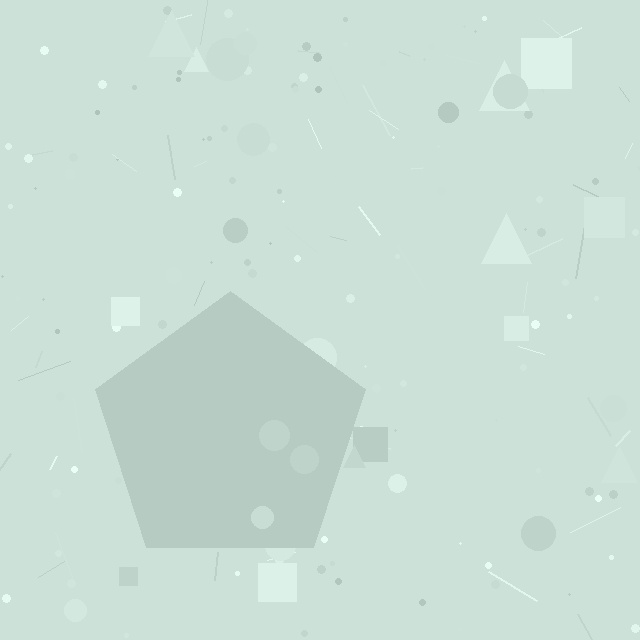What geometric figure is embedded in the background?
A pentagon is embedded in the background.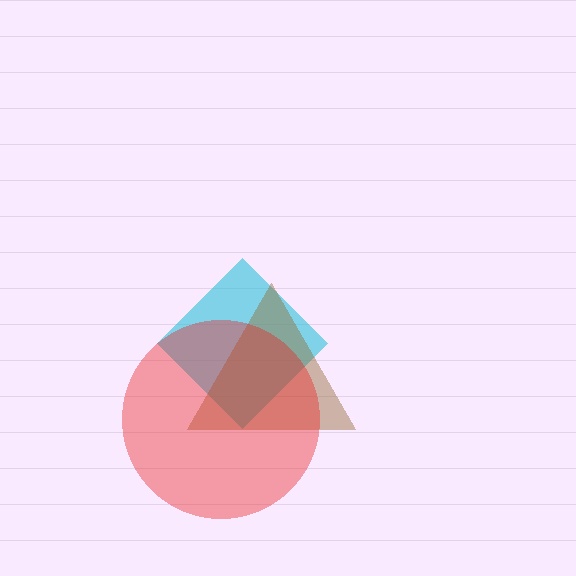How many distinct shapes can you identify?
There are 3 distinct shapes: a cyan diamond, a brown triangle, a red circle.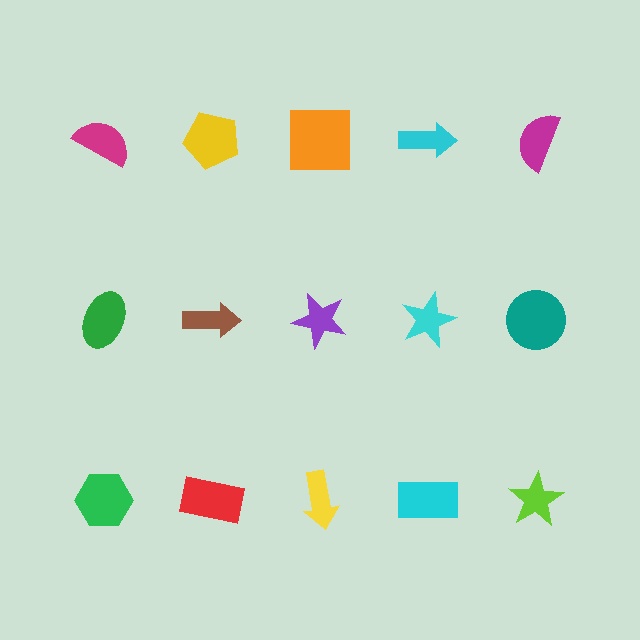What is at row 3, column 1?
A green hexagon.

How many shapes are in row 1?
5 shapes.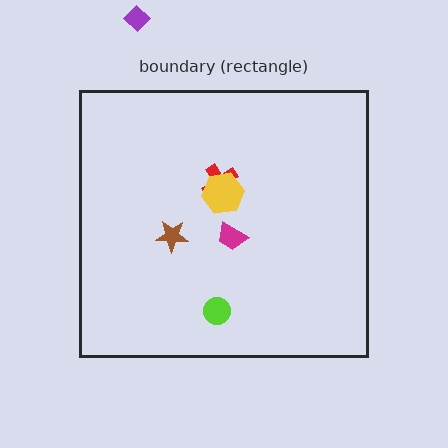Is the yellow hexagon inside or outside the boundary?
Inside.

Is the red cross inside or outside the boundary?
Inside.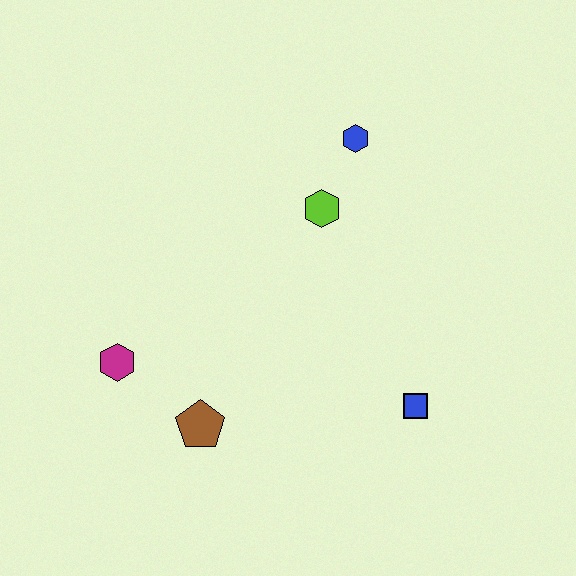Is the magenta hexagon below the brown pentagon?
No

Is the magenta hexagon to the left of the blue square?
Yes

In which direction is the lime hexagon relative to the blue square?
The lime hexagon is above the blue square.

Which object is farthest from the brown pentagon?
The blue hexagon is farthest from the brown pentagon.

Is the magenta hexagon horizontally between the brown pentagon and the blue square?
No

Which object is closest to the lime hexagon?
The blue hexagon is closest to the lime hexagon.